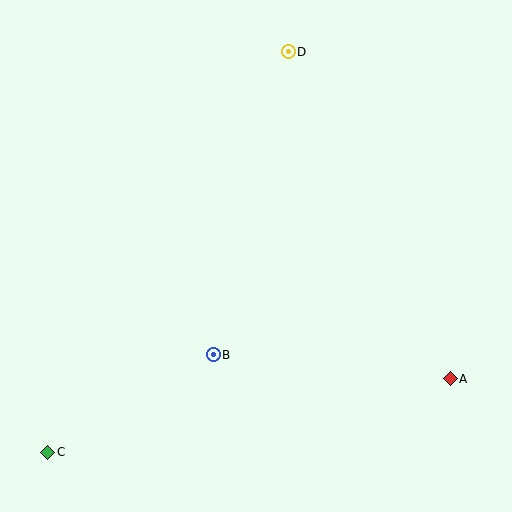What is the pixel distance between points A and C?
The distance between A and C is 409 pixels.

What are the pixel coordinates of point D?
Point D is at (288, 52).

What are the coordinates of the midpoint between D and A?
The midpoint between D and A is at (369, 215).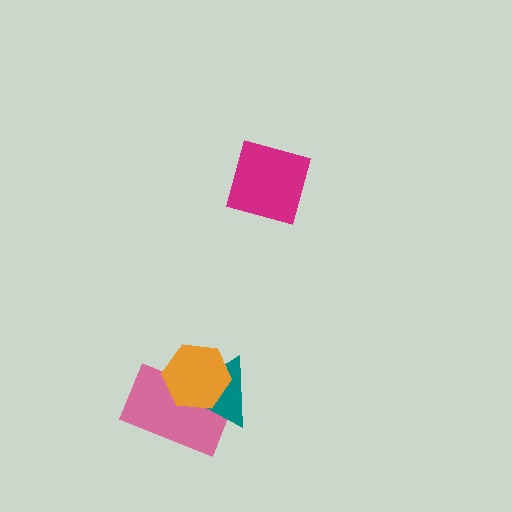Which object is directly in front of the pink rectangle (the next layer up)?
The teal triangle is directly in front of the pink rectangle.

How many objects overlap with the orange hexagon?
2 objects overlap with the orange hexagon.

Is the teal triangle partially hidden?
Yes, it is partially covered by another shape.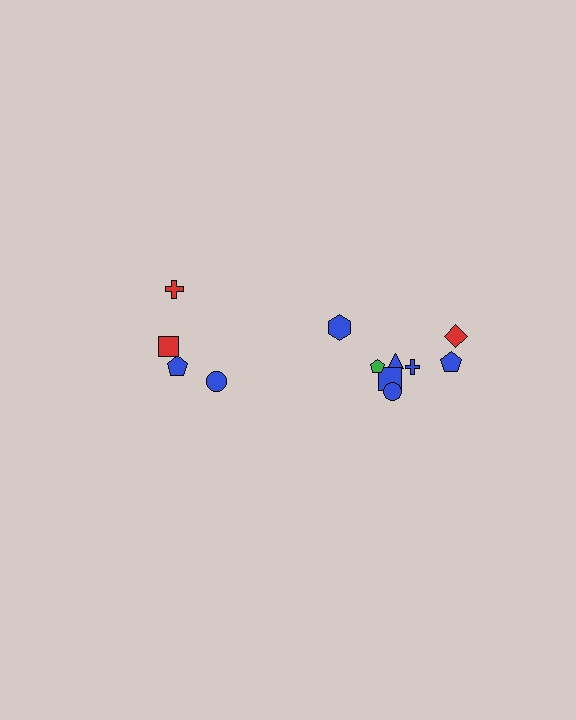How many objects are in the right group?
There are 8 objects.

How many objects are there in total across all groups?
There are 12 objects.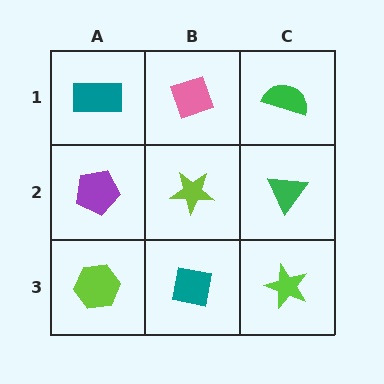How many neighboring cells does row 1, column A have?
2.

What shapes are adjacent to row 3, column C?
A green triangle (row 2, column C), a teal square (row 3, column B).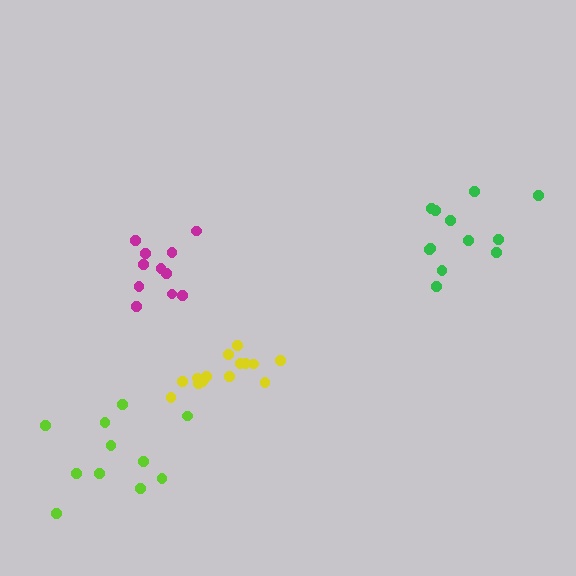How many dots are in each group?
Group 1: 14 dots, Group 2: 11 dots, Group 3: 12 dots, Group 4: 11 dots (48 total).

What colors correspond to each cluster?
The clusters are colored: yellow, magenta, green, lime.